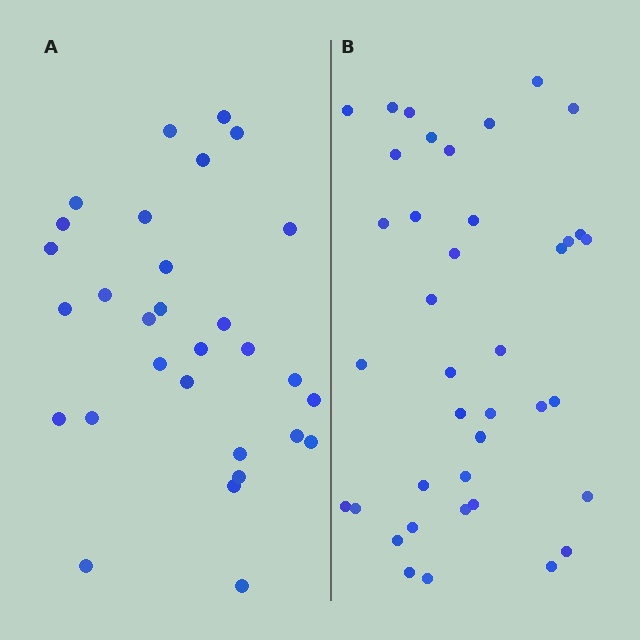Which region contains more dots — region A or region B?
Region B (the right region) has more dots.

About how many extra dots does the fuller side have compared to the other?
Region B has roughly 8 or so more dots than region A.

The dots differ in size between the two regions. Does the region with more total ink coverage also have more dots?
No. Region A has more total ink coverage because its dots are larger, but region B actually contains more individual dots. Total area can be misleading — the number of items is what matters here.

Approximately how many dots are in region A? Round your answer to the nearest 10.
About 30 dots.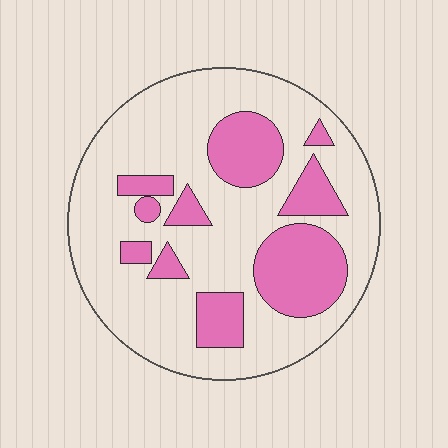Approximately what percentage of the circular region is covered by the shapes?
Approximately 30%.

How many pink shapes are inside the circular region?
10.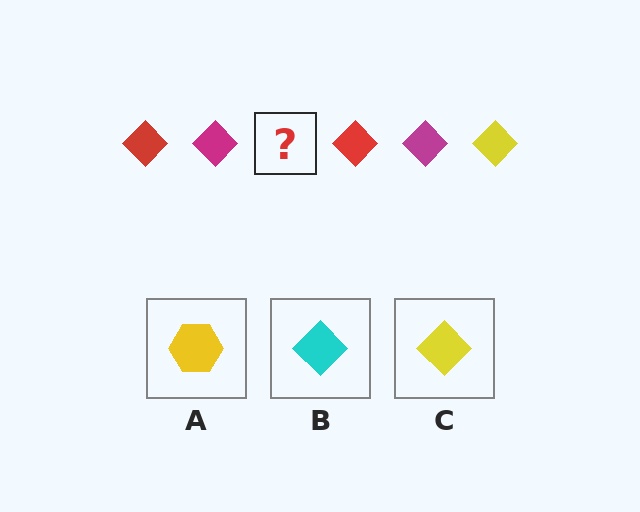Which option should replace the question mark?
Option C.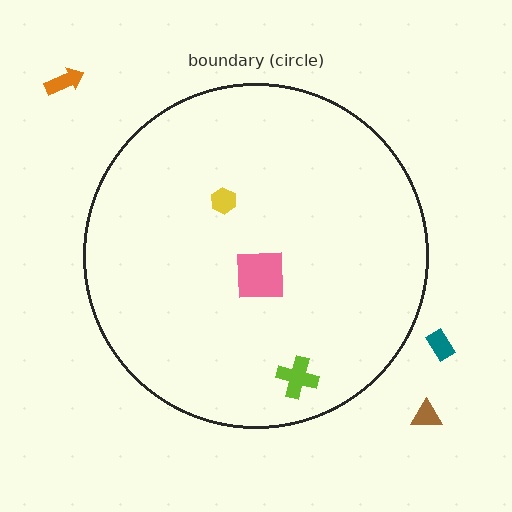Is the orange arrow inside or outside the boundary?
Outside.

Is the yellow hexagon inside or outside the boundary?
Inside.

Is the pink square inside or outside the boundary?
Inside.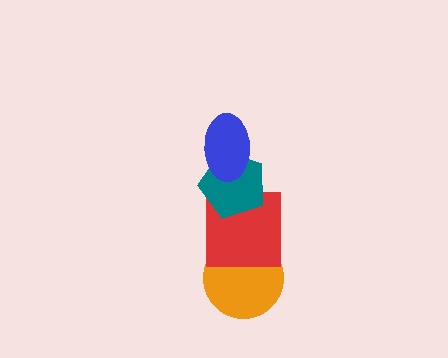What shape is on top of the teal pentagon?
The blue ellipse is on top of the teal pentagon.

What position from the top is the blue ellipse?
The blue ellipse is 1st from the top.